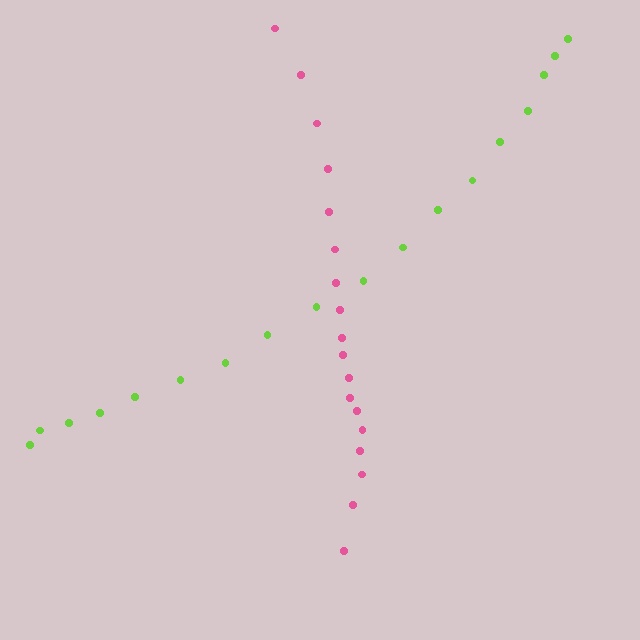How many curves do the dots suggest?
There are 2 distinct paths.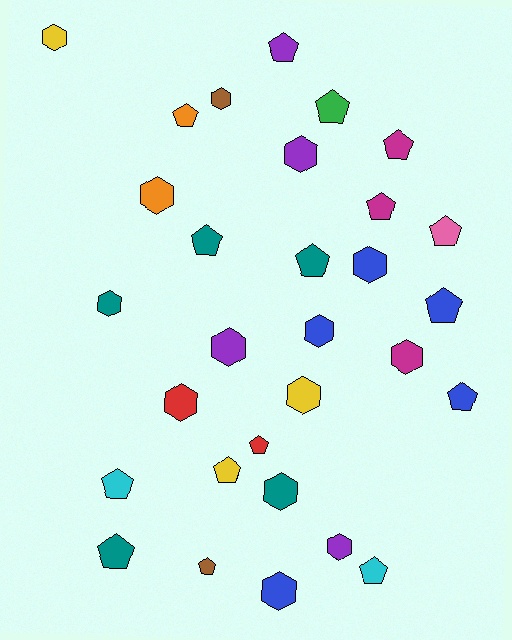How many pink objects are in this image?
There is 1 pink object.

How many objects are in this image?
There are 30 objects.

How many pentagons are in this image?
There are 16 pentagons.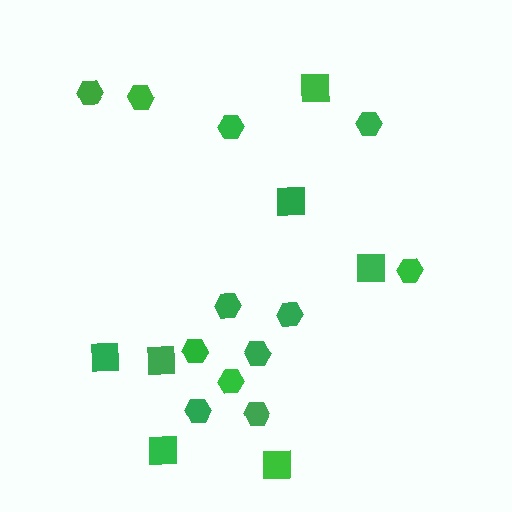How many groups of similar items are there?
There are 2 groups: one group of squares (7) and one group of hexagons (12).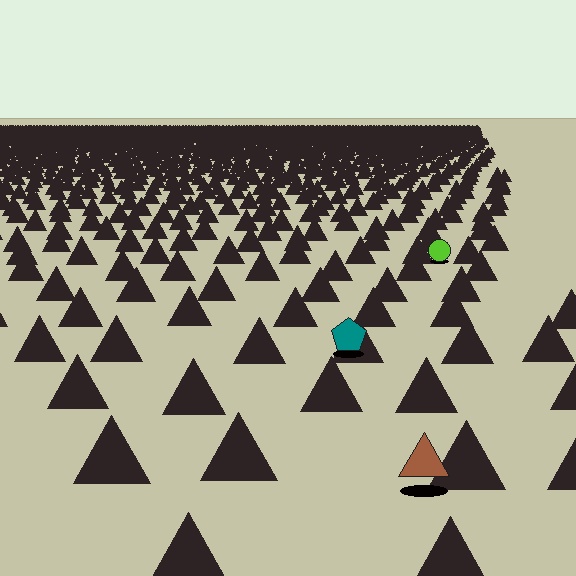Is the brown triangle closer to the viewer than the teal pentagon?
Yes. The brown triangle is closer — you can tell from the texture gradient: the ground texture is coarser near it.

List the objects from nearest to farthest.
From nearest to farthest: the brown triangle, the teal pentagon, the lime circle.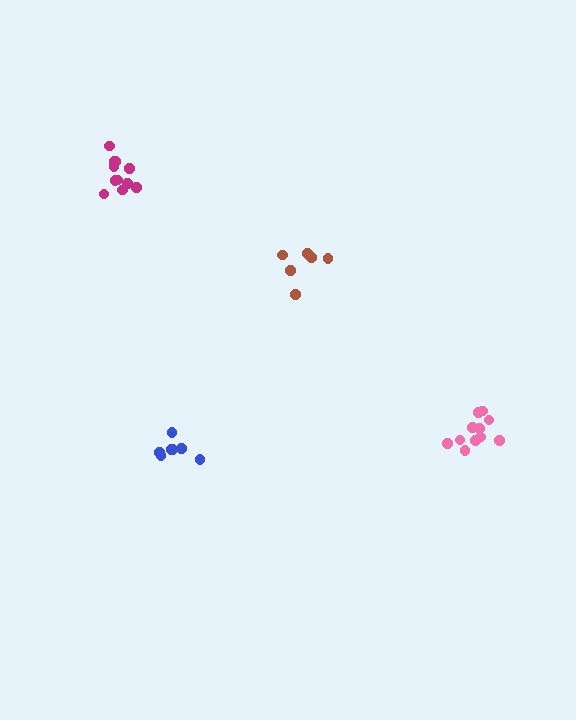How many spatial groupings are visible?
There are 4 spatial groupings.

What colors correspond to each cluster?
The clusters are colored: pink, blue, brown, magenta.